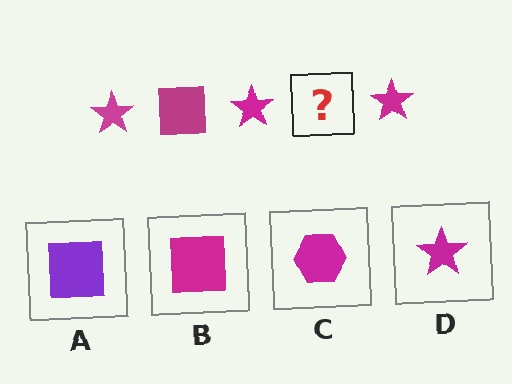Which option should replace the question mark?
Option B.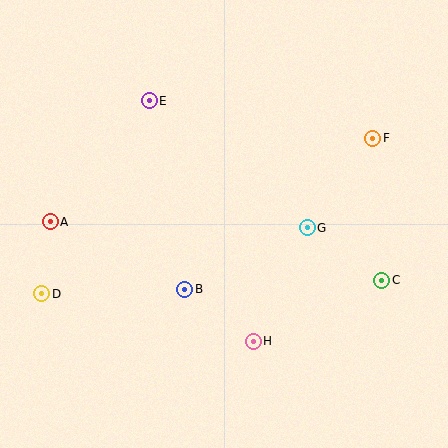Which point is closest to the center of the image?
Point B at (185, 289) is closest to the center.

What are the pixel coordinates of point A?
Point A is at (50, 222).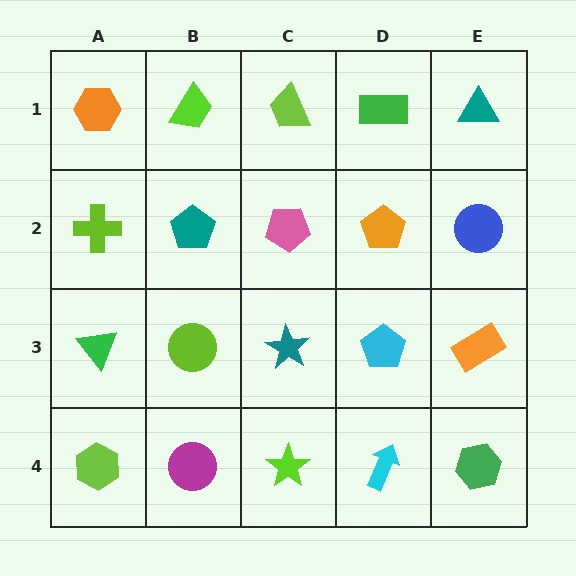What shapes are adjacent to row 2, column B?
A lime trapezoid (row 1, column B), a lime circle (row 3, column B), a lime cross (row 2, column A), a pink pentagon (row 2, column C).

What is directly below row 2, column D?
A cyan pentagon.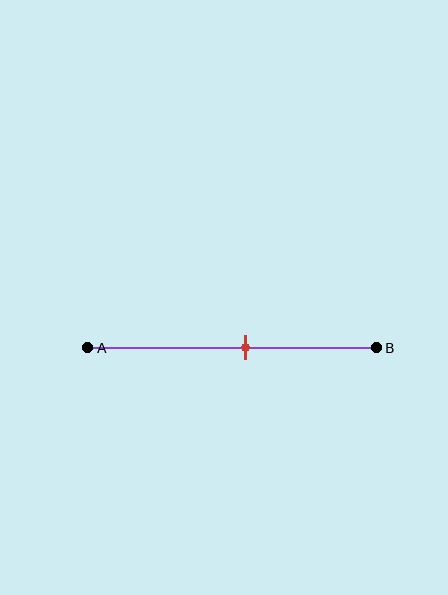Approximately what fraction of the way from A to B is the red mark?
The red mark is approximately 55% of the way from A to B.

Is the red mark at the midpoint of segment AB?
No, the mark is at about 55% from A, not at the 50% midpoint.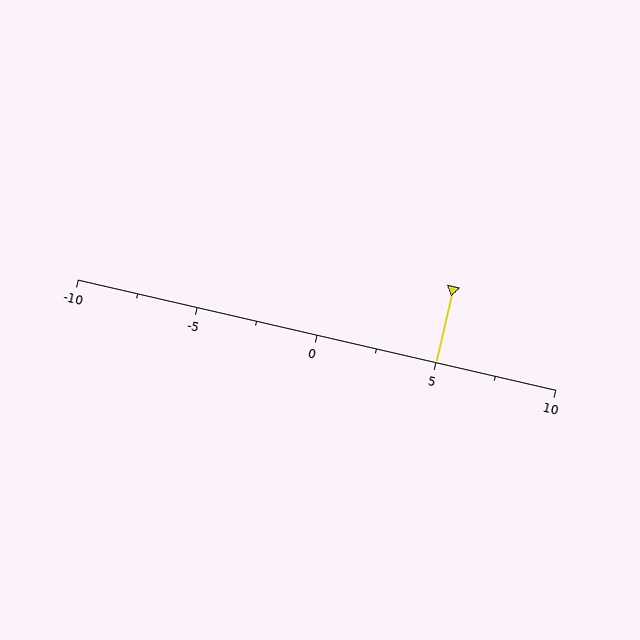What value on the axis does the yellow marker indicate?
The marker indicates approximately 5.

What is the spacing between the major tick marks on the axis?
The major ticks are spaced 5 apart.